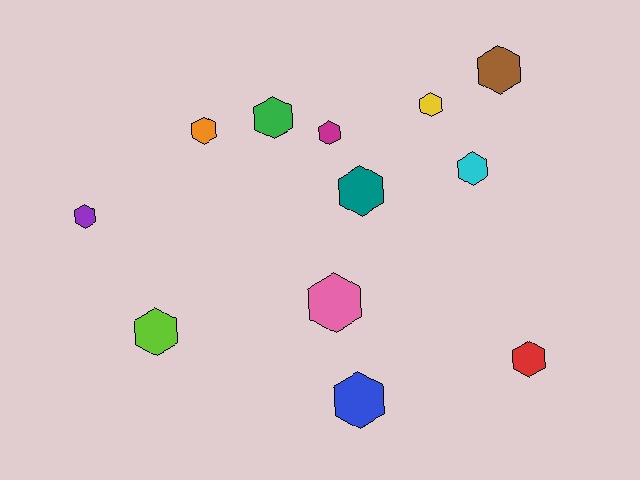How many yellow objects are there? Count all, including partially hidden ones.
There is 1 yellow object.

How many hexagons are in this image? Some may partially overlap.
There are 12 hexagons.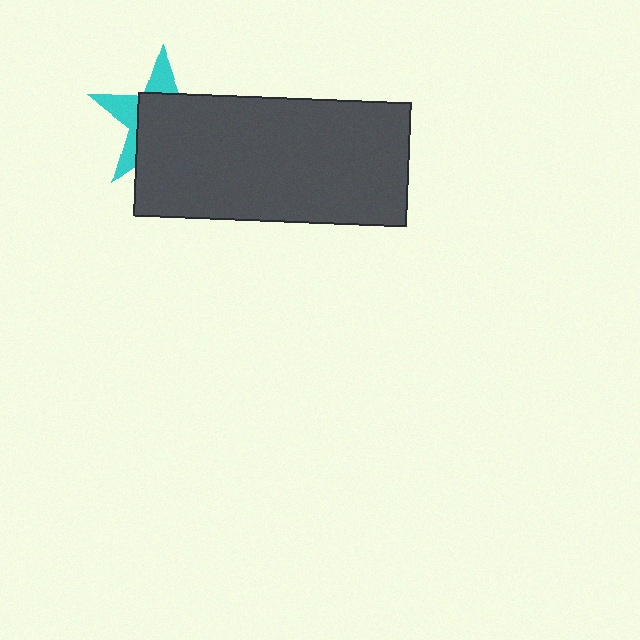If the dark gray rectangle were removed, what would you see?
You would see the complete cyan star.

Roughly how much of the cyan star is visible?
A small part of it is visible (roughly 35%).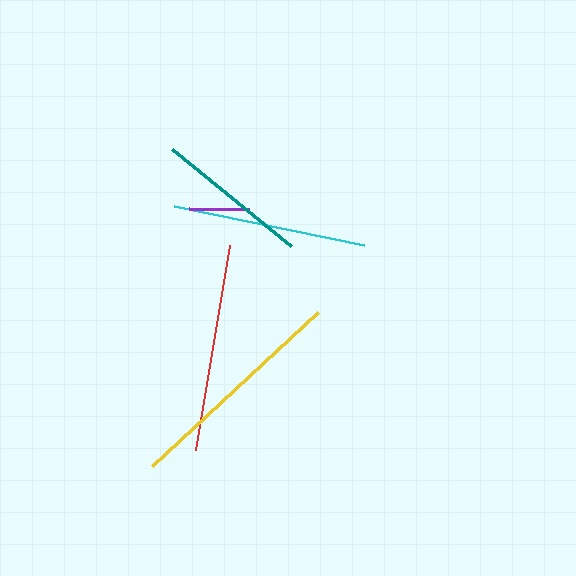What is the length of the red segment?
The red segment is approximately 208 pixels long.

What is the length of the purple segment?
The purple segment is approximately 60 pixels long.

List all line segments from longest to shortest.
From longest to shortest: yellow, red, cyan, teal, purple.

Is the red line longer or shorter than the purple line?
The red line is longer than the purple line.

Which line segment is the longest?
The yellow line is the longest at approximately 227 pixels.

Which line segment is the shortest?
The purple line is the shortest at approximately 60 pixels.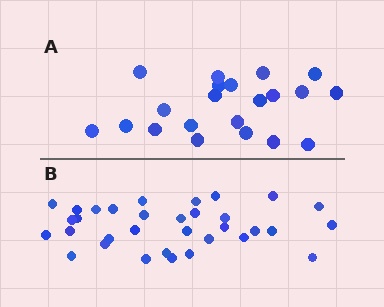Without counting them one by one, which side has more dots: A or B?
Region B (the bottom region) has more dots.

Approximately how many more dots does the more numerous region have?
Region B has roughly 12 or so more dots than region A.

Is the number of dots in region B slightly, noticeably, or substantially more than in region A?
Region B has substantially more. The ratio is roughly 1.6 to 1.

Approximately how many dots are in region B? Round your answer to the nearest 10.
About 30 dots. (The exact count is 33, which rounds to 30.)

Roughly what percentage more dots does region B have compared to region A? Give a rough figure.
About 55% more.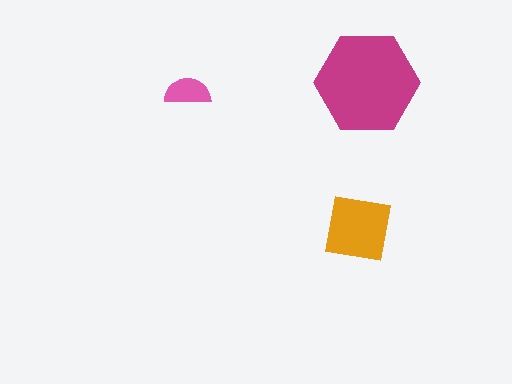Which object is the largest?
The magenta hexagon.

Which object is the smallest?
The pink semicircle.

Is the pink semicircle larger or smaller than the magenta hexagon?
Smaller.